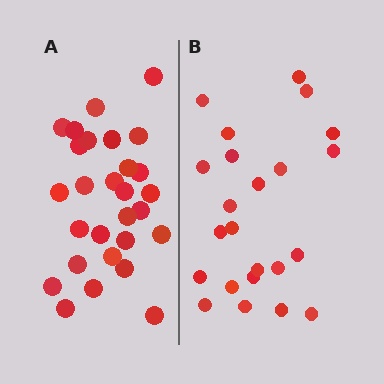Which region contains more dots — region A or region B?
Region A (the left region) has more dots.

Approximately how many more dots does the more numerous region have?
Region A has about 5 more dots than region B.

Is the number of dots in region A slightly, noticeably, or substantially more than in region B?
Region A has only slightly more — the two regions are fairly close. The ratio is roughly 1.2 to 1.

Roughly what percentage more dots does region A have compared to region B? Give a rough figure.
About 20% more.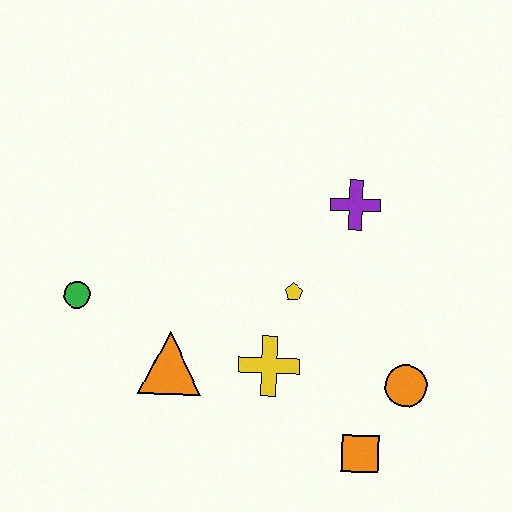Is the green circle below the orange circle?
No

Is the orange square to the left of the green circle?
No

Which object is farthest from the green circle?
The orange circle is farthest from the green circle.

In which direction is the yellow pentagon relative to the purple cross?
The yellow pentagon is below the purple cross.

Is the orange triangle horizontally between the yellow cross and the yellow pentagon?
No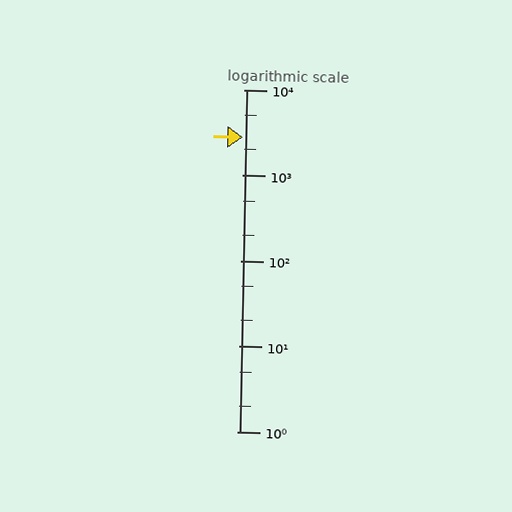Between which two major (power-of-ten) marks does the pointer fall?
The pointer is between 1000 and 10000.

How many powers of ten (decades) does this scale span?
The scale spans 4 decades, from 1 to 10000.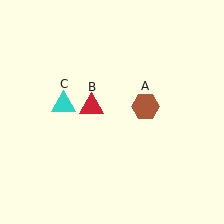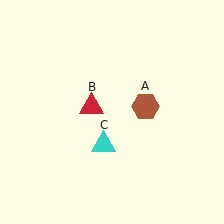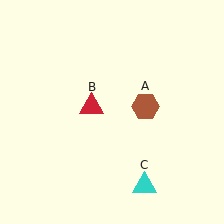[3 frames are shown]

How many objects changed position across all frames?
1 object changed position: cyan triangle (object C).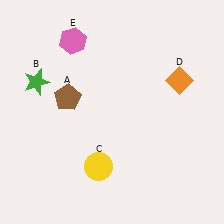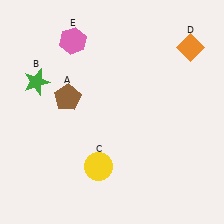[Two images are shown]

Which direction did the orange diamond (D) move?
The orange diamond (D) moved up.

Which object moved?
The orange diamond (D) moved up.